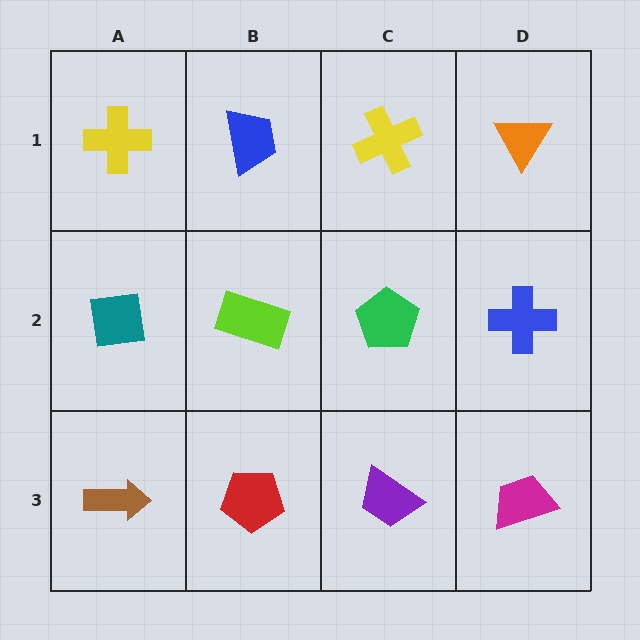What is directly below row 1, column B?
A lime rectangle.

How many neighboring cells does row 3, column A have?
2.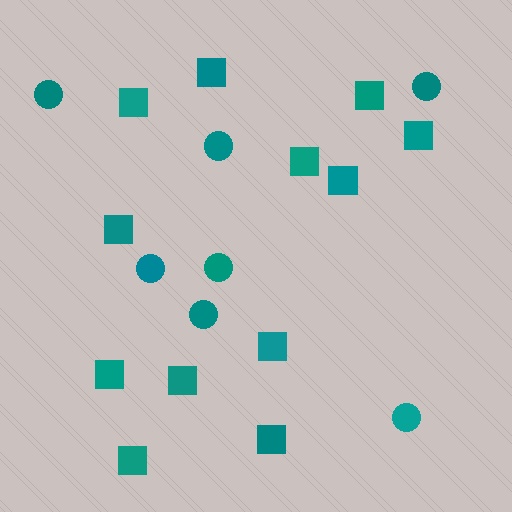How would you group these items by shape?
There are 2 groups: one group of squares (12) and one group of circles (7).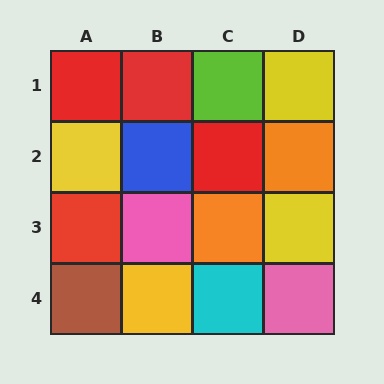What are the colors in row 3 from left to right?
Red, pink, orange, yellow.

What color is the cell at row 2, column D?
Orange.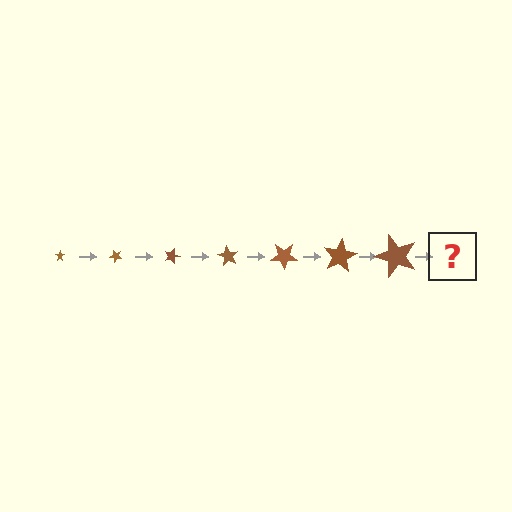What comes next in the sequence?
The next element should be a star, larger than the previous one and rotated 315 degrees from the start.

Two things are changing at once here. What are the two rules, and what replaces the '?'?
The two rules are that the star grows larger each step and it rotates 45 degrees each step. The '?' should be a star, larger than the previous one and rotated 315 degrees from the start.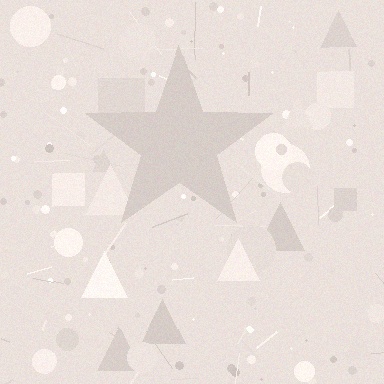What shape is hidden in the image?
A star is hidden in the image.